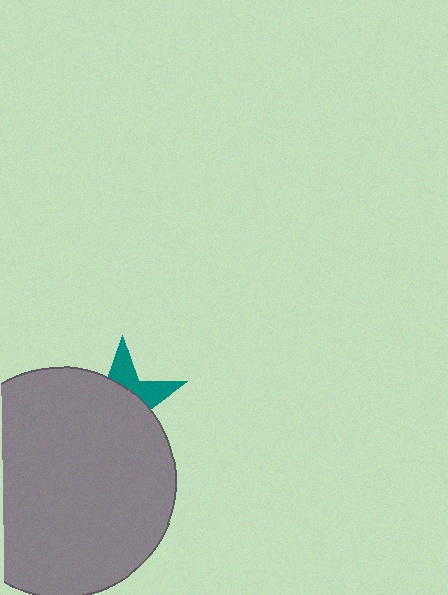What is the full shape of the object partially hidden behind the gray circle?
The partially hidden object is a teal star.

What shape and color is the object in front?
The object in front is a gray circle.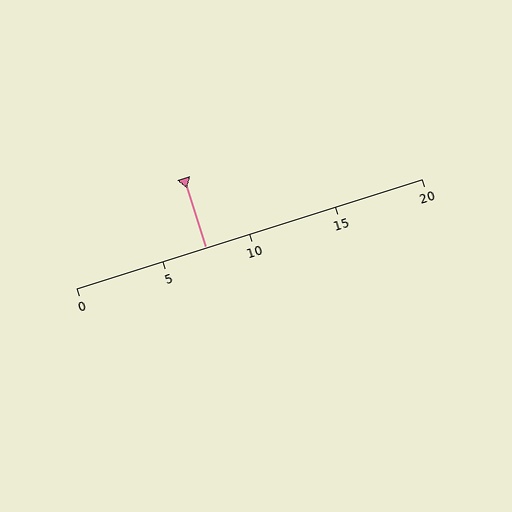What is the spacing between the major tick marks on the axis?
The major ticks are spaced 5 apart.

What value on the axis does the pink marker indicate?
The marker indicates approximately 7.5.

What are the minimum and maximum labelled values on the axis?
The axis runs from 0 to 20.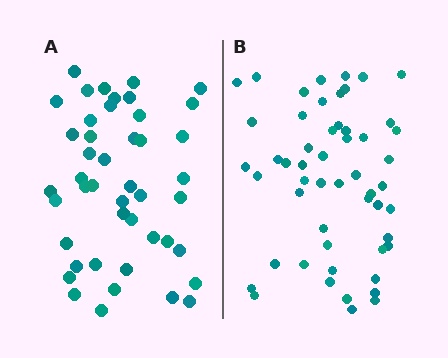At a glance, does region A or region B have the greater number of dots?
Region B (the right region) has more dots.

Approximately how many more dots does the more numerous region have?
Region B has roughly 8 or so more dots than region A.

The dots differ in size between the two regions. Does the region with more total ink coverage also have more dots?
No. Region A has more total ink coverage because its dots are larger, but region B actually contains more individual dots. Total area can be misleading — the number of items is what matters here.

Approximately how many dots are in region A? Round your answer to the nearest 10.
About 40 dots. (The exact count is 45, which rounds to 40.)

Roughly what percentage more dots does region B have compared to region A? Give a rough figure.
About 20% more.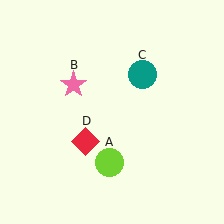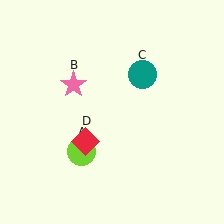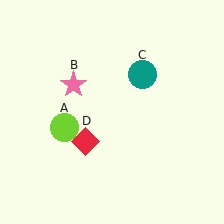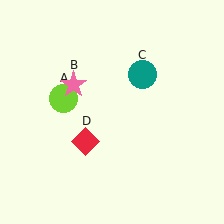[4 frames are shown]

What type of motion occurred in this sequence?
The lime circle (object A) rotated clockwise around the center of the scene.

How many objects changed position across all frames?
1 object changed position: lime circle (object A).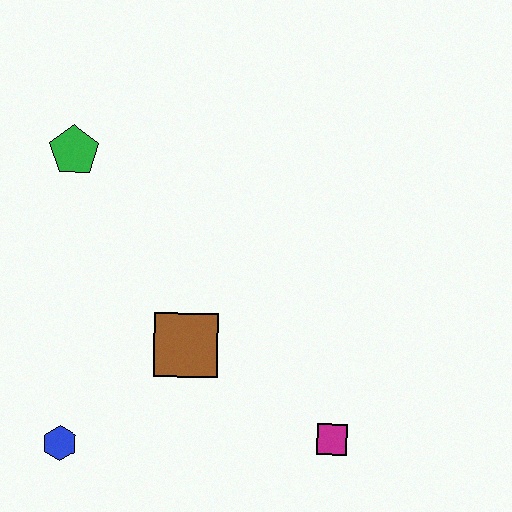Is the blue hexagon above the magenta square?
No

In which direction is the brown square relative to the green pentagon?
The brown square is below the green pentagon.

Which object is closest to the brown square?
The blue hexagon is closest to the brown square.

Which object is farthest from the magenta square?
The green pentagon is farthest from the magenta square.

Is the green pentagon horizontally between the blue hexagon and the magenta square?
Yes